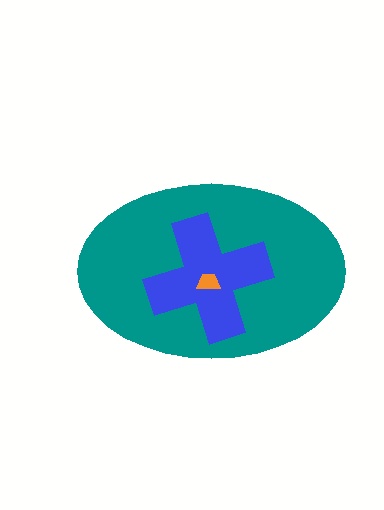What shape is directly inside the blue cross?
The orange trapezoid.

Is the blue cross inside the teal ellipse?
Yes.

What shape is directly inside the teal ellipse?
The blue cross.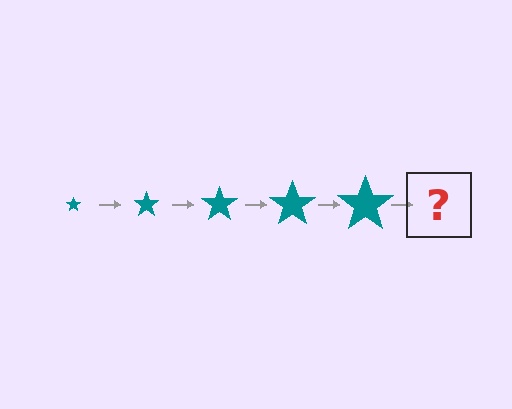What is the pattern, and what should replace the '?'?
The pattern is that the star gets progressively larger each step. The '?' should be a teal star, larger than the previous one.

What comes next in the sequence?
The next element should be a teal star, larger than the previous one.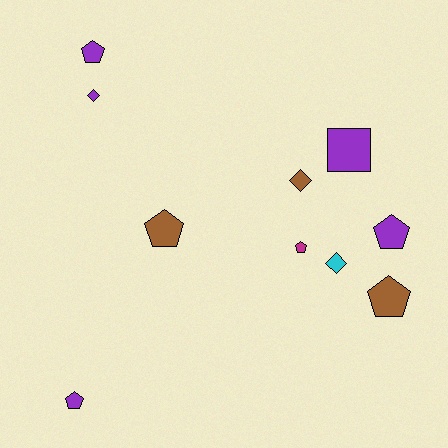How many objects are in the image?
There are 10 objects.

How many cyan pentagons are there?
There are no cyan pentagons.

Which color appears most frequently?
Purple, with 5 objects.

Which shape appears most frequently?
Pentagon, with 6 objects.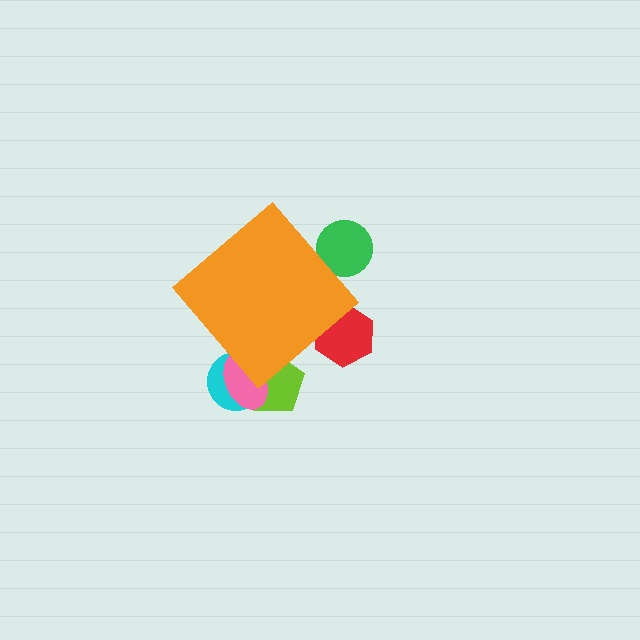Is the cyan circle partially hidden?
Yes, the cyan circle is partially hidden behind the orange diamond.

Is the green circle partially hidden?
Yes, the green circle is partially hidden behind the orange diamond.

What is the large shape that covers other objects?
An orange diamond.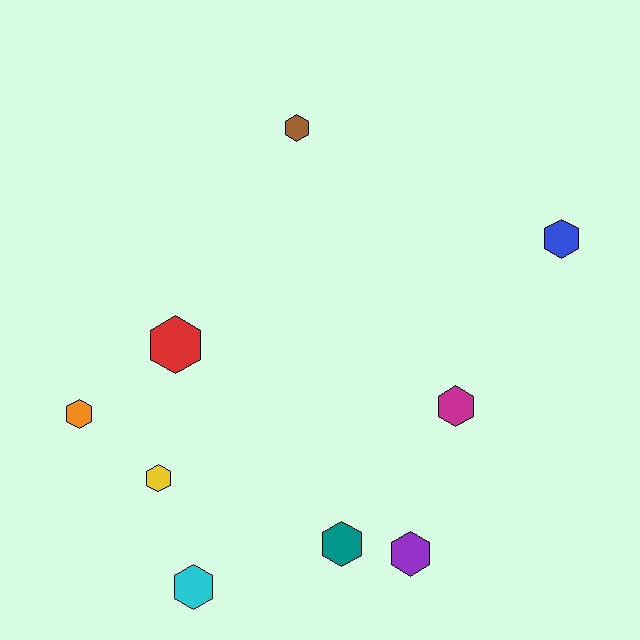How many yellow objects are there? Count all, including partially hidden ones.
There is 1 yellow object.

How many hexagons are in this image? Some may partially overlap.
There are 9 hexagons.